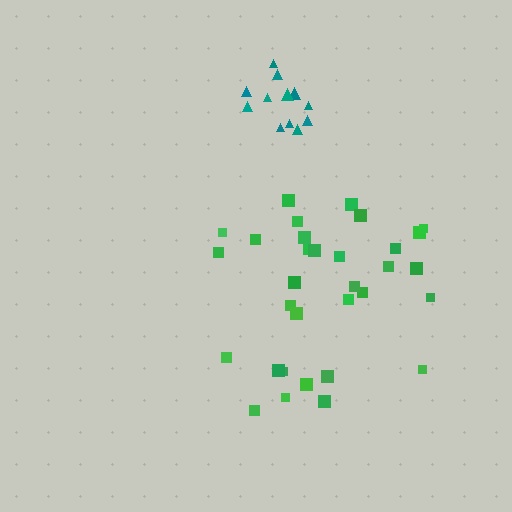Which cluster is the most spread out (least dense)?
Green.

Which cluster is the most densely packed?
Teal.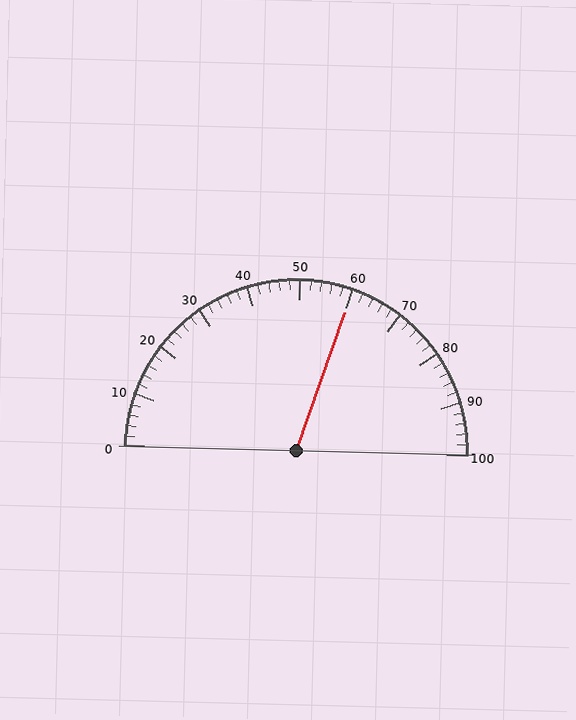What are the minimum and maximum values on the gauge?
The gauge ranges from 0 to 100.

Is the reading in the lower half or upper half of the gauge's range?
The reading is in the upper half of the range (0 to 100).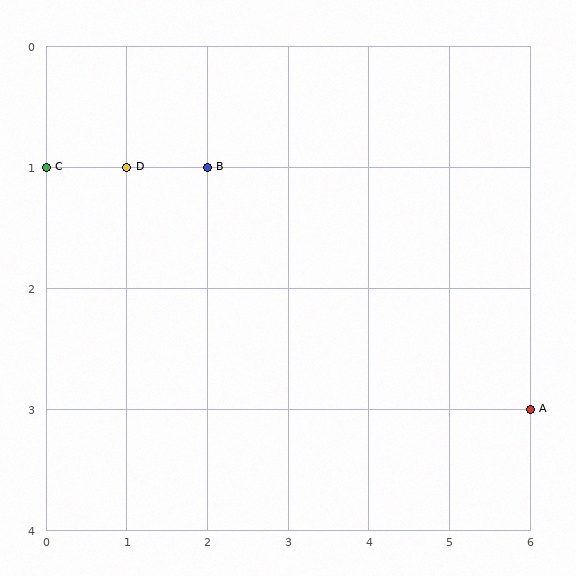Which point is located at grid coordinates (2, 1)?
Point B is at (2, 1).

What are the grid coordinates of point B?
Point B is at grid coordinates (2, 1).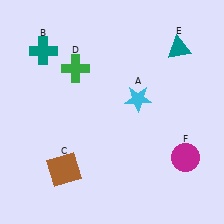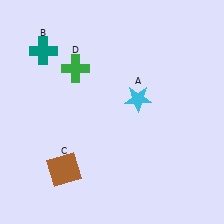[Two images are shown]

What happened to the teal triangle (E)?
The teal triangle (E) was removed in Image 2. It was in the top-right area of Image 1.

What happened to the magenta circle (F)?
The magenta circle (F) was removed in Image 2. It was in the bottom-right area of Image 1.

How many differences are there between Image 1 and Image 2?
There are 2 differences between the two images.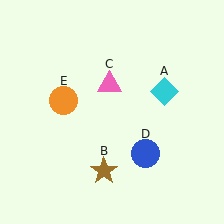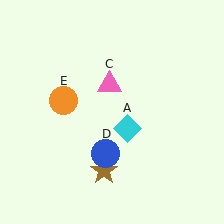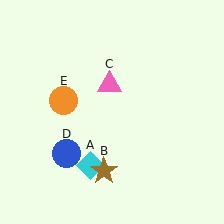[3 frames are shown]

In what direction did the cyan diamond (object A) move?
The cyan diamond (object A) moved down and to the left.